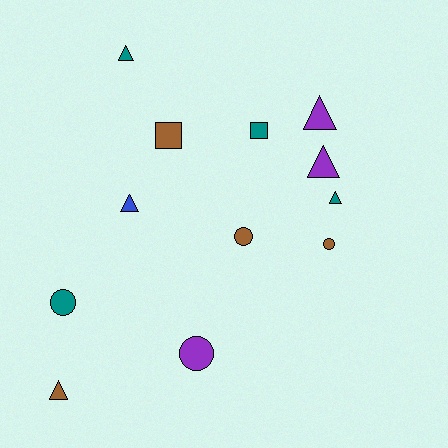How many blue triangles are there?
There is 1 blue triangle.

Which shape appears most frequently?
Triangle, with 6 objects.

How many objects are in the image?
There are 12 objects.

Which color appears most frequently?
Teal, with 4 objects.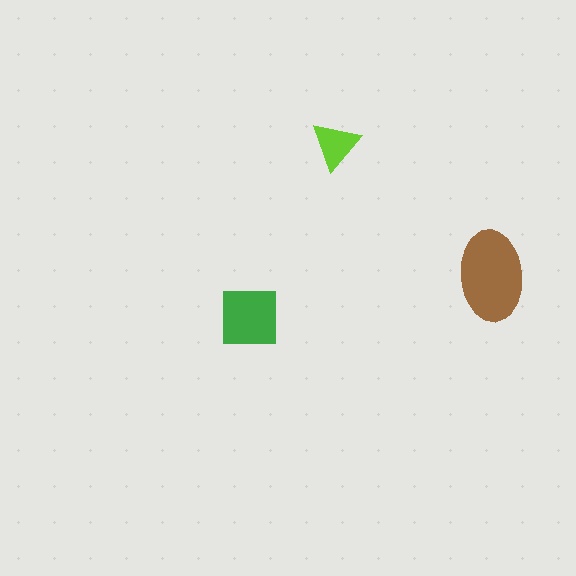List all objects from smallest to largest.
The lime triangle, the green square, the brown ellipse.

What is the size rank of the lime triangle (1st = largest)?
3rd.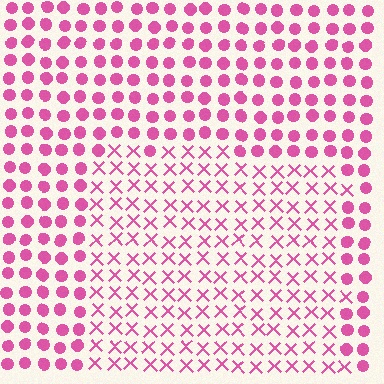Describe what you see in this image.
The image is filled with small pink elements arranged in a uniform grid. A rectangle-shaped region contains X marks, while the surrounding area contains circles. The boundary is defined purely by the change in element shape.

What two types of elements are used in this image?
The image uses X marks inside the rectangle region and circles outside it.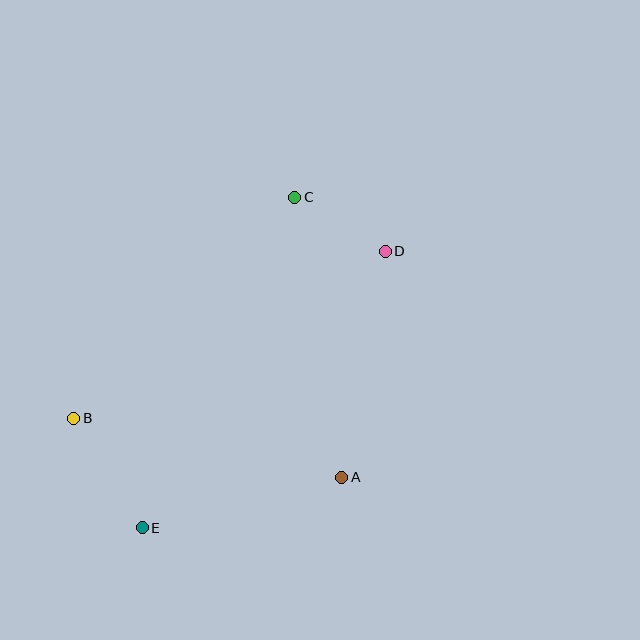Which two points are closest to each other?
Points C and D are closest to each other.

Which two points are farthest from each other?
Points D and E are farthest from each other.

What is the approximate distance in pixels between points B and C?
The distance between B and C is approximately 312 pixels.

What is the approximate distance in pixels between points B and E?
The distance between B and E is approximately 129 pixels.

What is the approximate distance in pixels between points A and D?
The distance between A and D is approximately 230 pixels.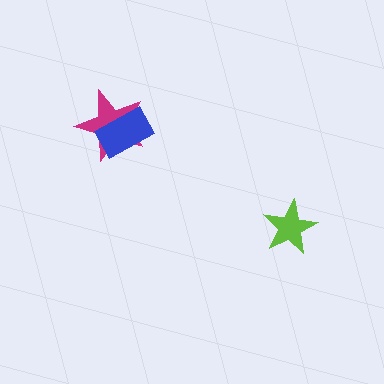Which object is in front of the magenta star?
The blue rectangle is in front of the magenta star.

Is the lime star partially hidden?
No, no other shape covers it.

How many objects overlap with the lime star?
0 objects overlap with the lime star.